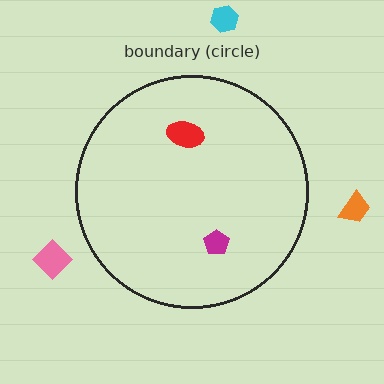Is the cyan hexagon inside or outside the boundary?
Outside.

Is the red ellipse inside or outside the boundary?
Inside.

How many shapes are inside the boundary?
2 inside, 3 outside.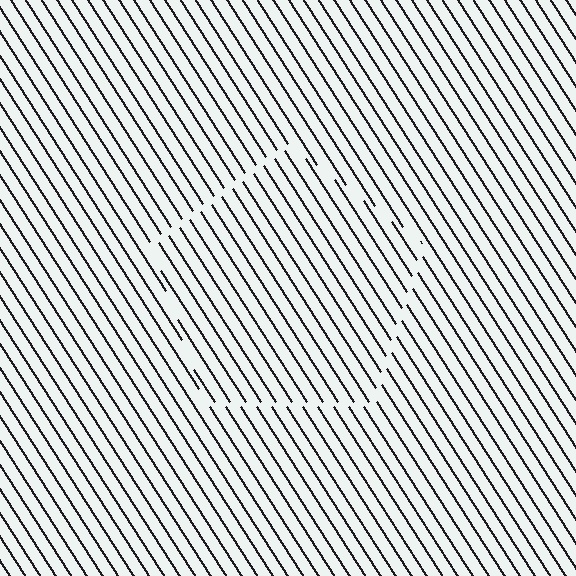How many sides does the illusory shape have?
5 sides — the line-ends trace a pentagon.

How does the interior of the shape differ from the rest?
The interior of the shape contains the same grating, shifted by half a period — the contour is defined by the phase discontinuity where line-ends from the inner and outer gratings abut.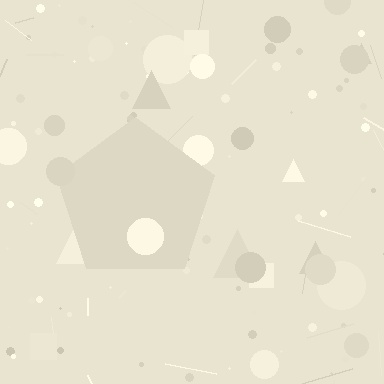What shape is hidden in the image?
A pentagon is hidden in the image.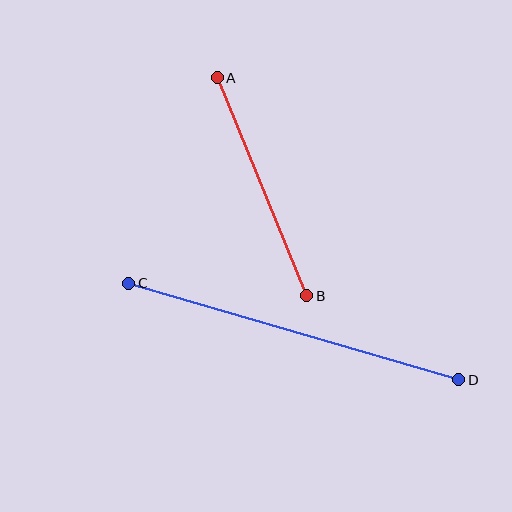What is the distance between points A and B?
The distance is approximately 236 pixels.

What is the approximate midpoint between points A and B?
The midpoint is at approximately (262, 187) pixels.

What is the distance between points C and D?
The distance is approximately 344 pixels.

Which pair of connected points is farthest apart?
Points C and D are farthest apart.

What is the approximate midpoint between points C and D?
The midpoint is at approximately (294, 331) pixels.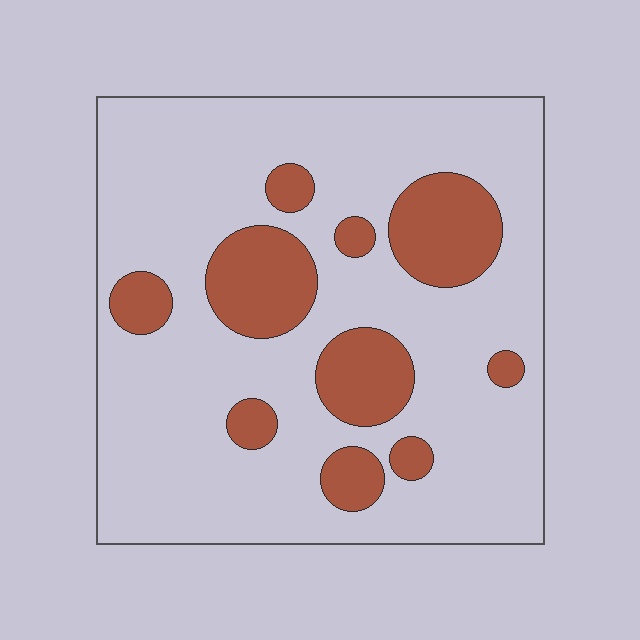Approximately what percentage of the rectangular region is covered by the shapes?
Approximately 20%.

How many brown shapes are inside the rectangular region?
10.